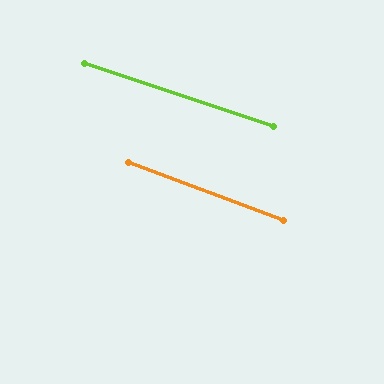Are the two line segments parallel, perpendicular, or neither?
Parallel — their directions differ by only 1.9°.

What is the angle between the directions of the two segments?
Approximately 2 degrees.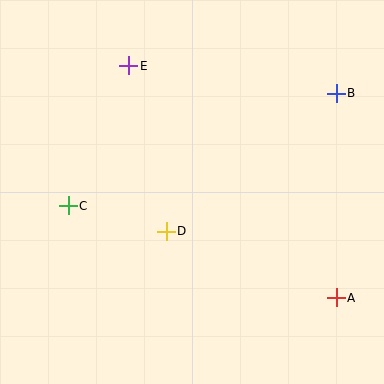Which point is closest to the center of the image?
Point D at (166, 231) is closest to the center.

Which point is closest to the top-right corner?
Point B is closest to the top-right corner.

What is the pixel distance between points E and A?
The distance between E and A is 311 pixels.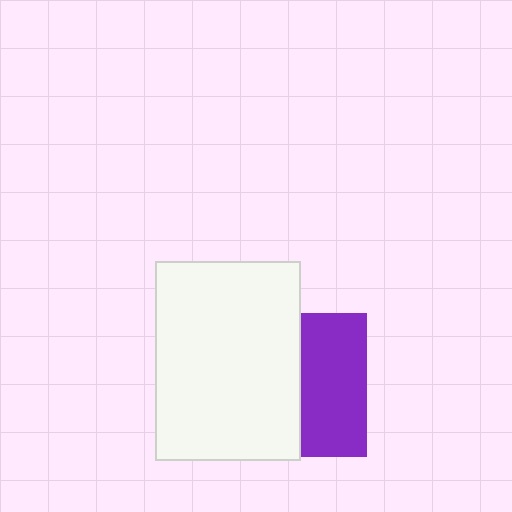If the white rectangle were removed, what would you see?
You would see the complete purple square.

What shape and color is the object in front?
The object in front is a white rectangle.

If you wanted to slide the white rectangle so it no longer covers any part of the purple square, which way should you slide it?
Slide it left — that is the most direct way to separate the two shapes.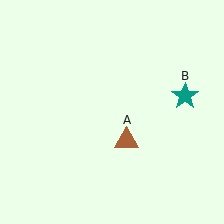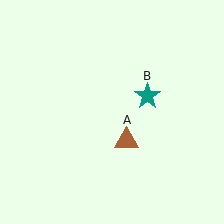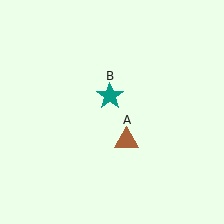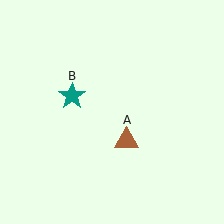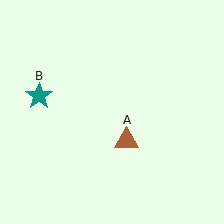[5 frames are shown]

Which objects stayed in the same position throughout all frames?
Brown triangle (object A) remained stationary.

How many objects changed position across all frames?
1 object changed position: teal star (object B).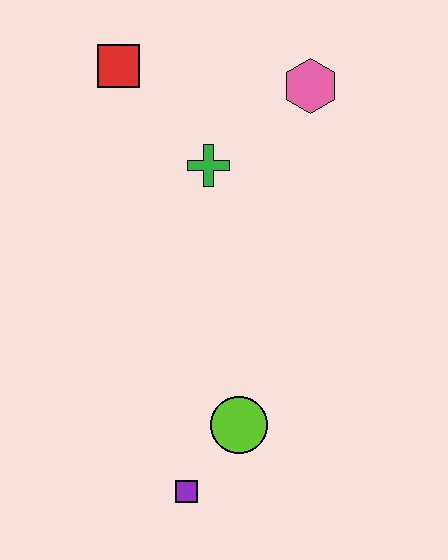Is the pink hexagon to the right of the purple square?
Yes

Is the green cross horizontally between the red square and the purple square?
No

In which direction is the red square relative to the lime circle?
The red square is above the lime circle.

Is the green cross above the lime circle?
Yes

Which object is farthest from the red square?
The purple square is farthest from the red square.